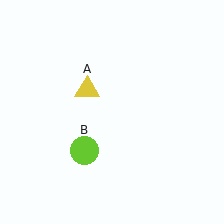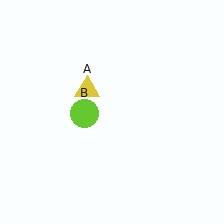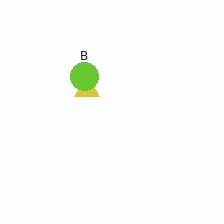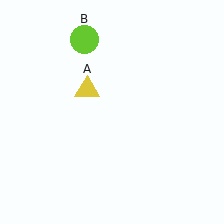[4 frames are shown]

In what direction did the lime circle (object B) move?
The lime circle (object B) moved up.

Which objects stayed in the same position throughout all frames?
Yellow triangle (object A) remained stationary.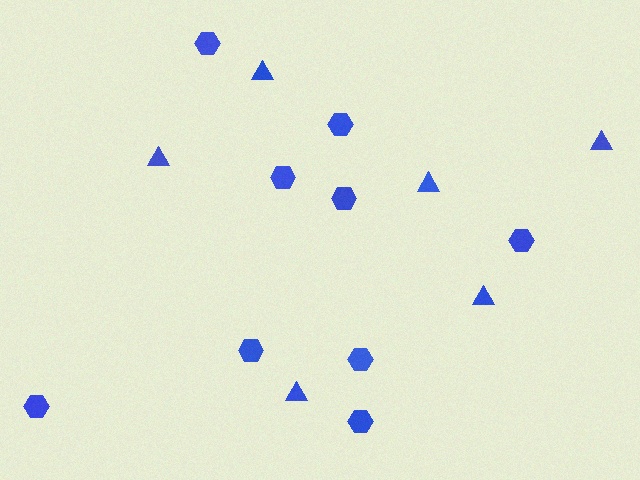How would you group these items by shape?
There are 2 groups: one group of hexagons (9) and one group of triangles (6).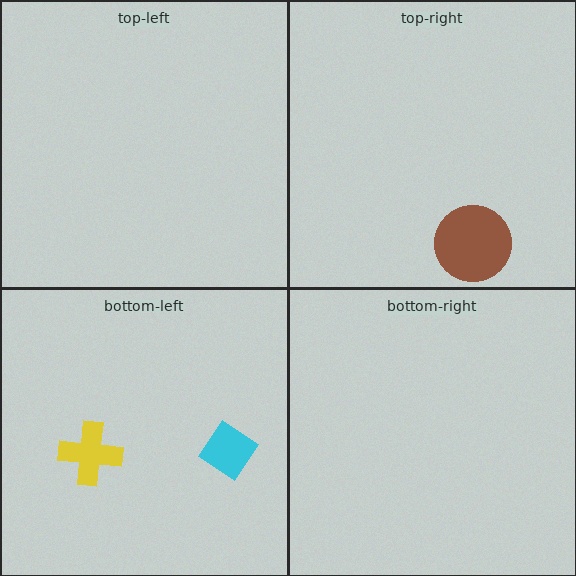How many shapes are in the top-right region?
1.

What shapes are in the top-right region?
The brown circle.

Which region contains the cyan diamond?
The bottom-left region.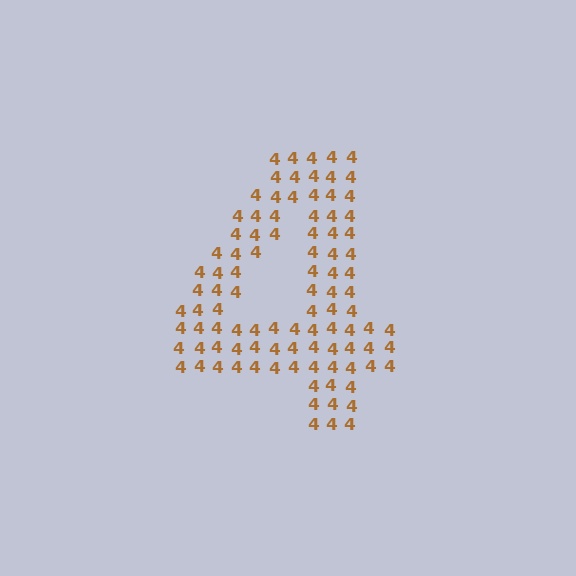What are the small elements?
The small elements are digit 4's.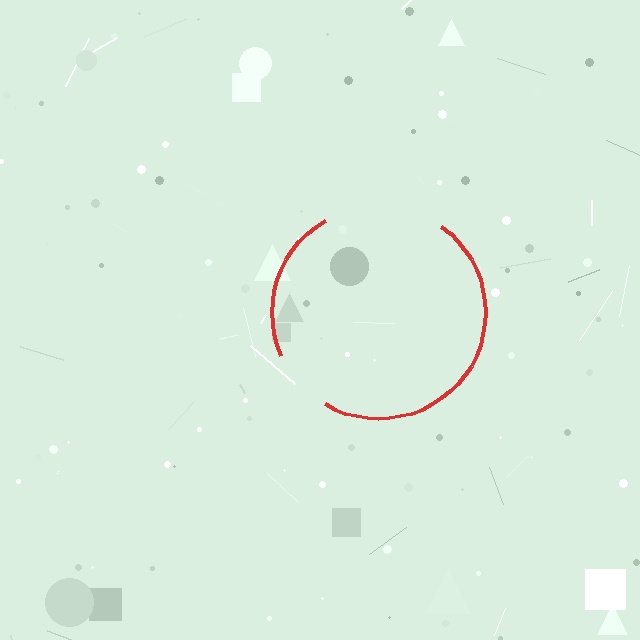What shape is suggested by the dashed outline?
The dashed outline suggests a circle.